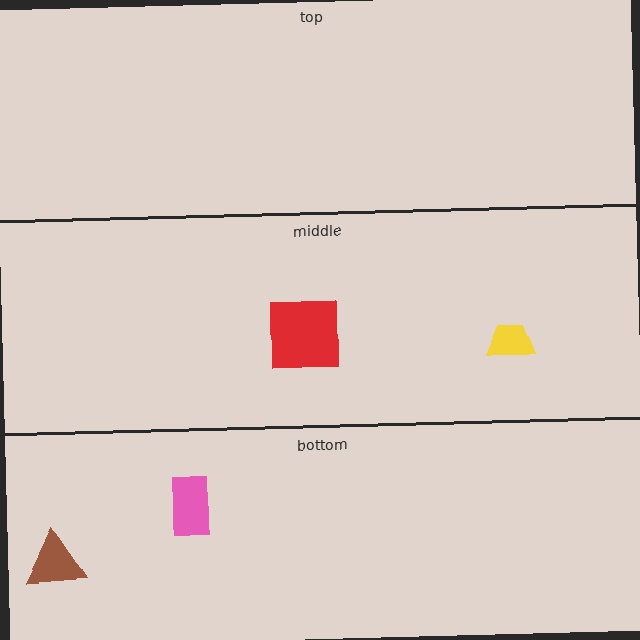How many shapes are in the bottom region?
2.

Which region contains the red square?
The middle region.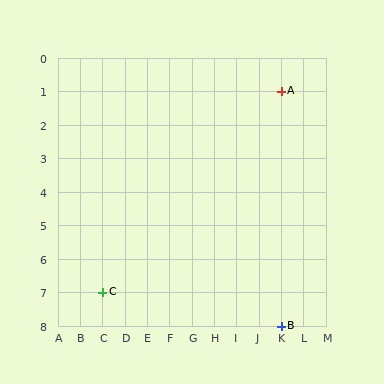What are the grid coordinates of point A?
Point A is at grid coordinates (K, 1).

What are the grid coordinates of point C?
Point C is at grid coordinates (C, 7).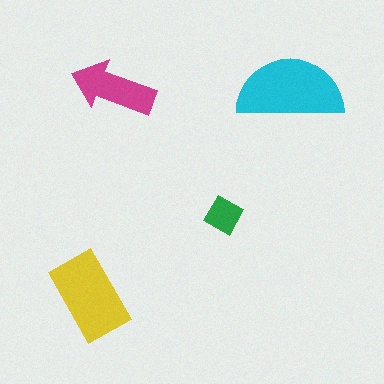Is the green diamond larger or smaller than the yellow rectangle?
Smaller.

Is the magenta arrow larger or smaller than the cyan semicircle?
Smaller.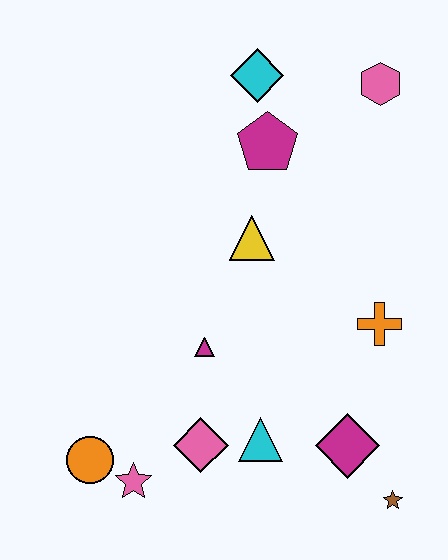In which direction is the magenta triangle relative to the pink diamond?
The magenta triangle is above the pink diamond.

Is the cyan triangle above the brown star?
Yes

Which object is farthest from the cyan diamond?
The brown star is farthest from the cyan diamond.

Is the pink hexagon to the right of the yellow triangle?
Yes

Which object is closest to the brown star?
The magenta diamond is closest to the brown star.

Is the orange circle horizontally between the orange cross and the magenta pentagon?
No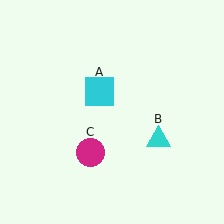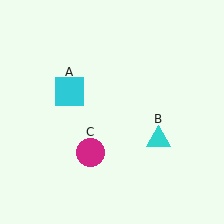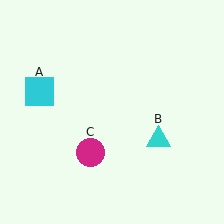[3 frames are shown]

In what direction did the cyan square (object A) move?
The cyan square (object A) moved left.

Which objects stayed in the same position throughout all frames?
Cyan triangle (object B) and magenta circle (object C) remained stationary.